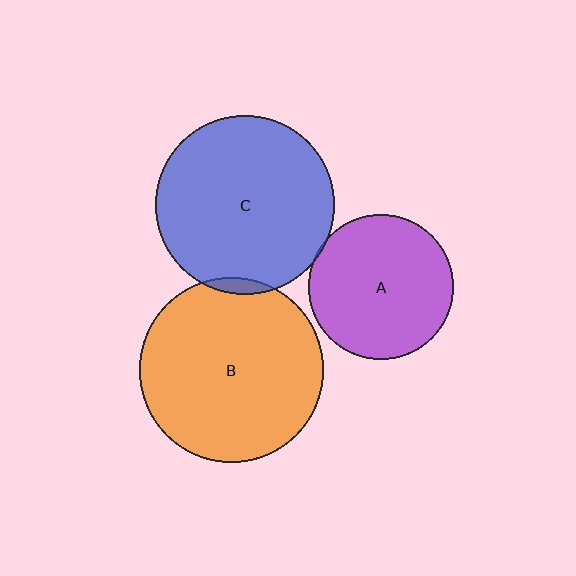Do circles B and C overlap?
Yes.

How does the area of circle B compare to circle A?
Approximately 1.6 times.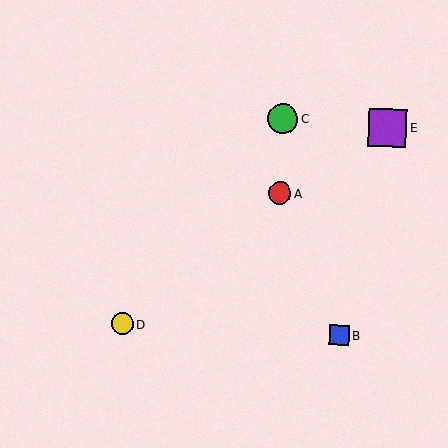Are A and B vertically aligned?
No, A is at x≈280 and B is at x≈339.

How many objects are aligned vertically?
2 objects (A, C) are aligned vertically.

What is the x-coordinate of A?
Object A is at x≈280.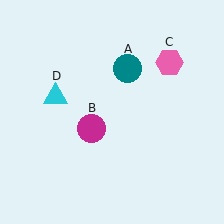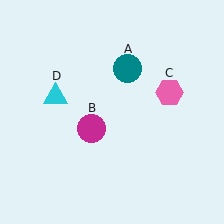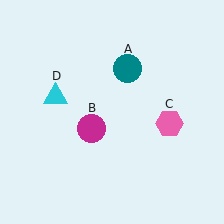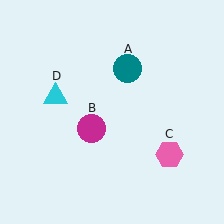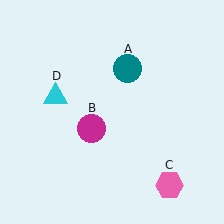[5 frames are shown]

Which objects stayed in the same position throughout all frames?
Teal circle (object A) and magenta circle (object B) and cyan triangle (object D) remained stationary.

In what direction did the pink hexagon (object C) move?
The pink hexagon (object C) moved down.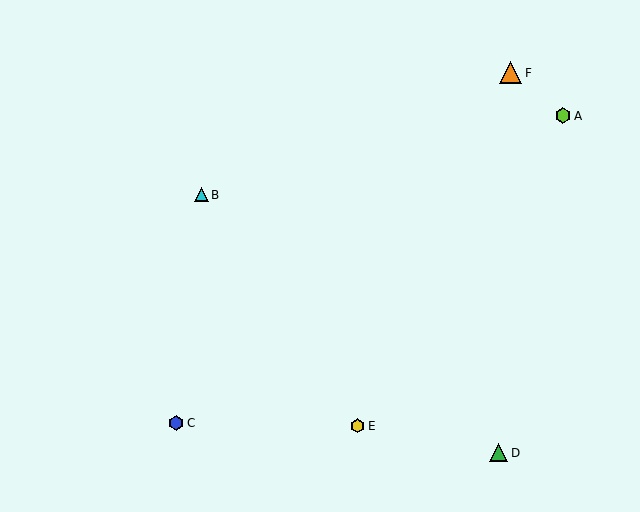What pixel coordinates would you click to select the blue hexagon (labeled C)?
Click at (176, 423) to select the blue hexagon C.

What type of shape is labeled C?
Shape C is a blue hexagon.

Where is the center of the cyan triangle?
The center of the cyan triangle is at (201, 195).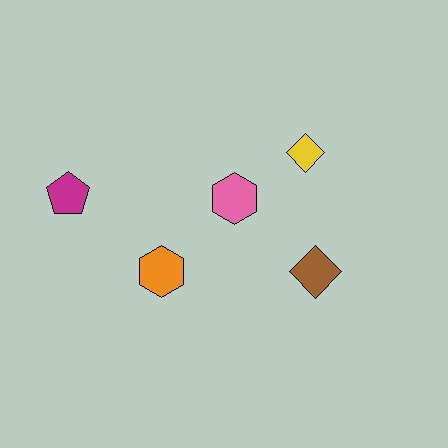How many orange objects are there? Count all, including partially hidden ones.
There is 1 orange object.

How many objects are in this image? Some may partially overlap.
There are 5 objects.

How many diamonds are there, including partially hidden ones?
There are 2 diamonds.